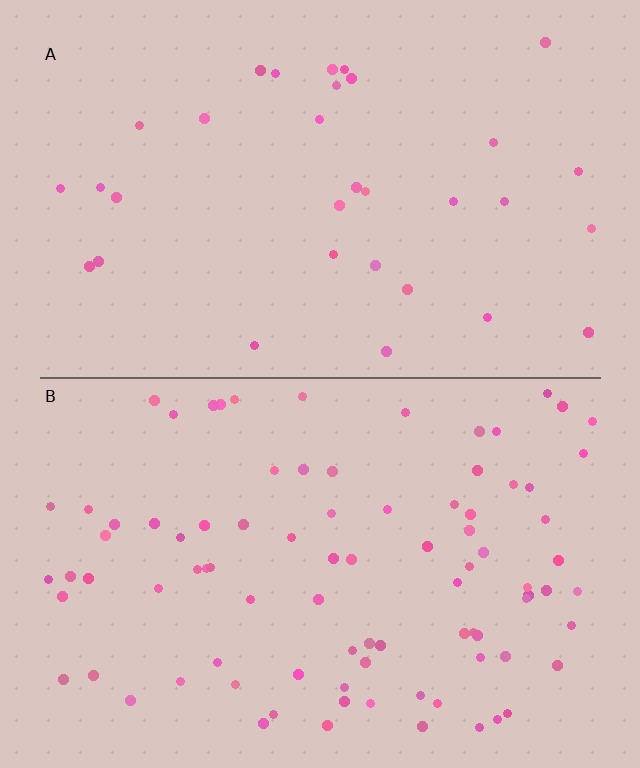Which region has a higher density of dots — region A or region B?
B (the bottom).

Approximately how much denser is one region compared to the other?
Approximately 2.8× — region B over region A.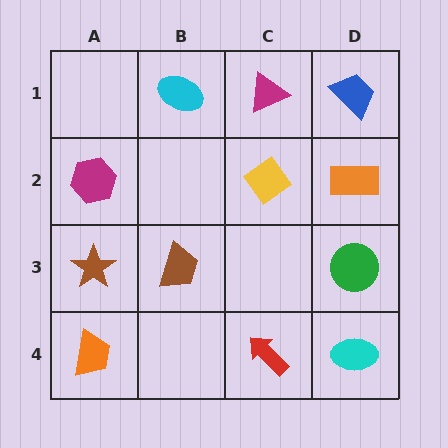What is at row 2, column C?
A yellow diamond.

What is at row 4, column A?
An orange trapezoid.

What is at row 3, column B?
A brown trapezoid.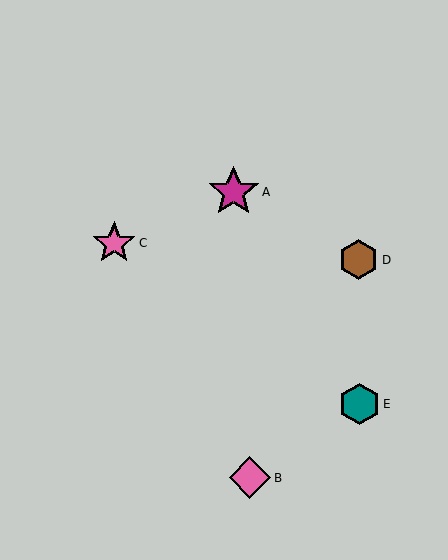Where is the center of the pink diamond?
The center of the pink diamond is at (250, 478).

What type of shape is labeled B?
Shape B is a pink diamond.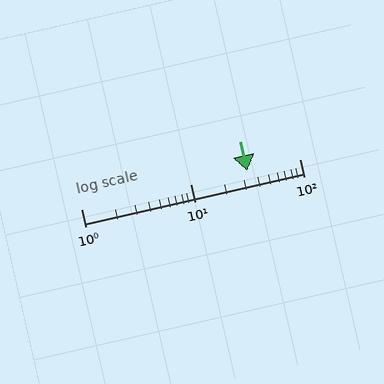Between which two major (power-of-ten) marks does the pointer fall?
The pointer is between 10 and 100.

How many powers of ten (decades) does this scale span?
The scale spans 2 decades, from 1 to 100.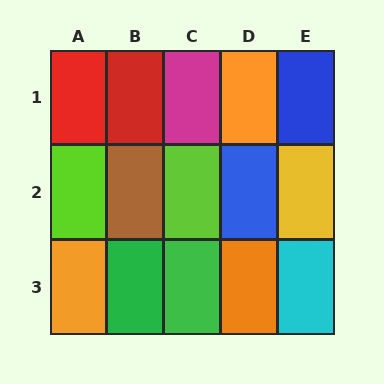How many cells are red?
2 cells are red.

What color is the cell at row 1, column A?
Red.